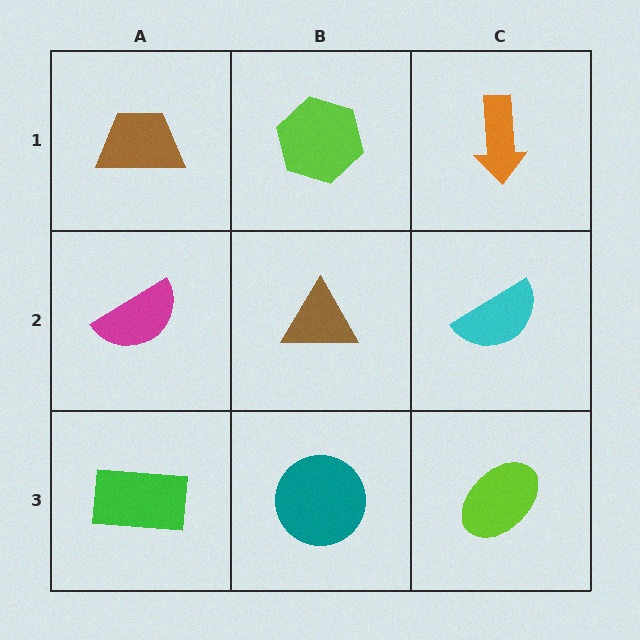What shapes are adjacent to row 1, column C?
A cyan semicircle (row 2, column C), a lime hexagon (row 1, column B).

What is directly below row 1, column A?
A magenta semicircle.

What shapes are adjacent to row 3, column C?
A cyan semicircle (row 2, column C), a teal circle (row 3, column B).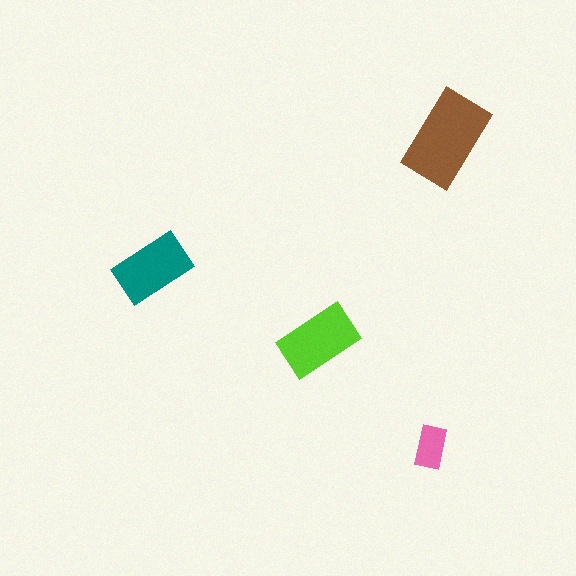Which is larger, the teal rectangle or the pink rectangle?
The teal one.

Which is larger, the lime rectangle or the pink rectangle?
The lime one.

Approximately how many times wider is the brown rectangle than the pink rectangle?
About 2 times wider.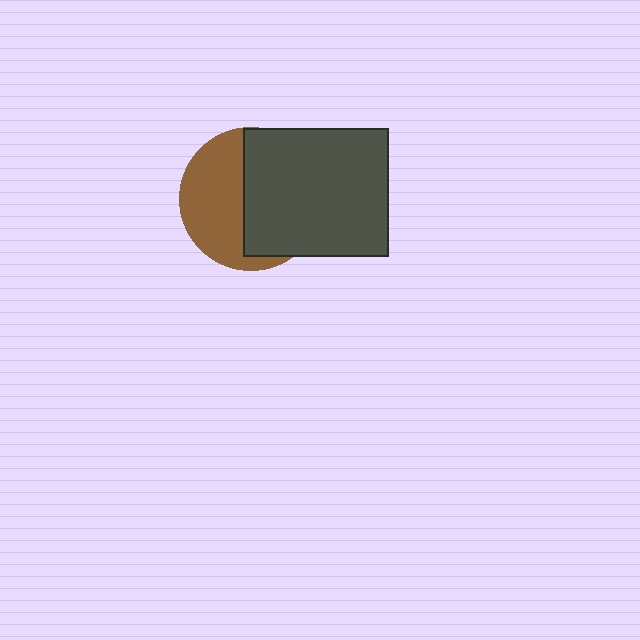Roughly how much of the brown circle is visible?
About half of it is visible (roughly 46%).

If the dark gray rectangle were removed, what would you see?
You would see the complete brown circle.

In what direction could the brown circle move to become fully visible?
The brown circle could move left. That would shift it out from behind the dark gray rectangle entirely.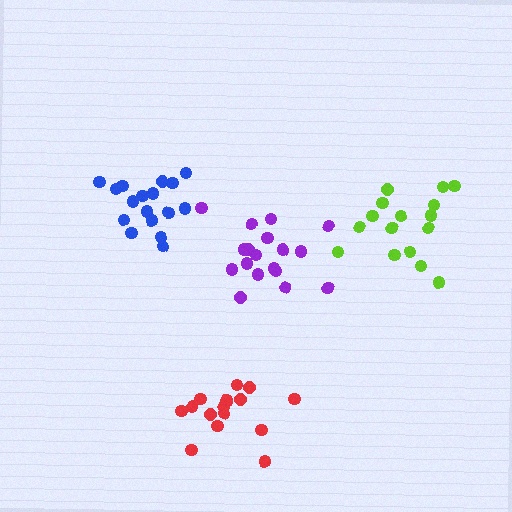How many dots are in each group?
Group 1: 16 dots, Group 2: 17 dots, Group 3: 18 dots, Group 4: 16 dots (67 total).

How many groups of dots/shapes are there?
There are 4 groups.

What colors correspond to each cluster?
The clusters are colored: red, blue, purple, lime.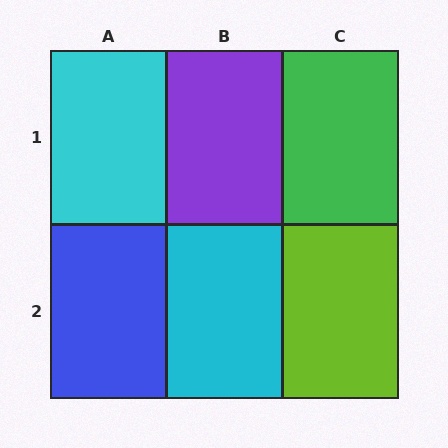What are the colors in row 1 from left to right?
Cyan, purple, green.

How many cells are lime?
1 cell is lime.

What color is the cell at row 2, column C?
Lime.